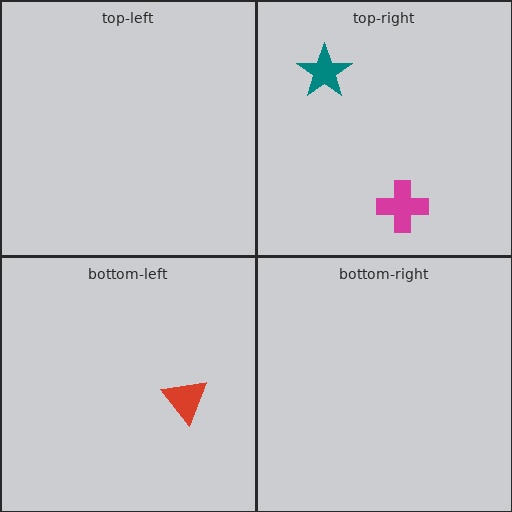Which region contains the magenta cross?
The top-right region.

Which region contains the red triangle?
The bottom-left region.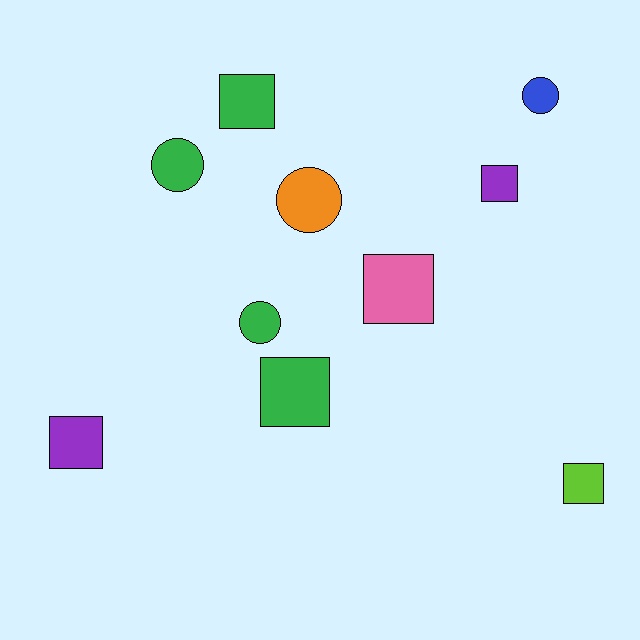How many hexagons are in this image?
There are no hexagons.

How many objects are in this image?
There are 10 objects.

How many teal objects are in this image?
There are no teal objects.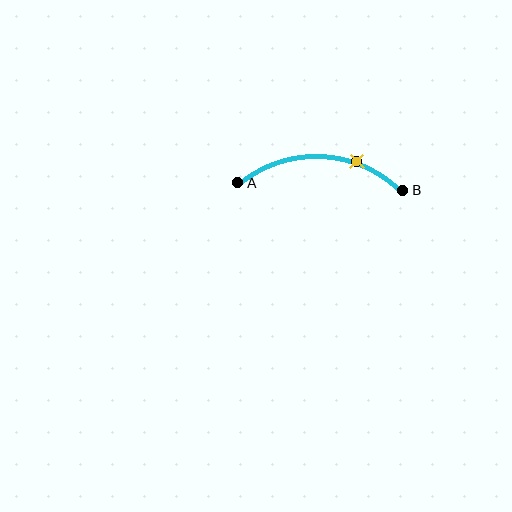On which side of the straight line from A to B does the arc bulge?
The arc bulges above the straight line connecting A and B.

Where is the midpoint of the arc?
The arc midpoint is the point on the curve farthest from the straight line joining A and B. It sits above that line.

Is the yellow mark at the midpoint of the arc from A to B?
No. The yellow mark lies on the arc but is closer to endpoint B. The arc midpoint would be at the point on the curve equidistant along the arc from both A and B.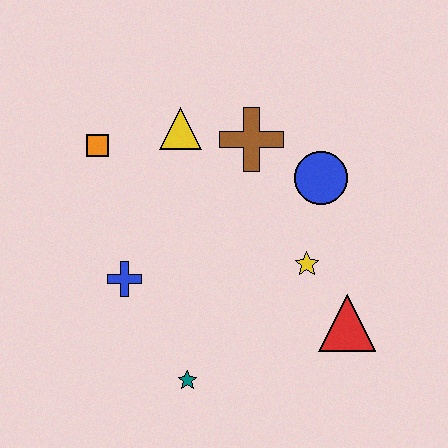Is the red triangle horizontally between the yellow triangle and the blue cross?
No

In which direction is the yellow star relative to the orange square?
The yellow star is to the right of the orange square.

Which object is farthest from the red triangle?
The orange square is farthest from the red triangle.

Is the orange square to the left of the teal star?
Yes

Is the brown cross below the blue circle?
No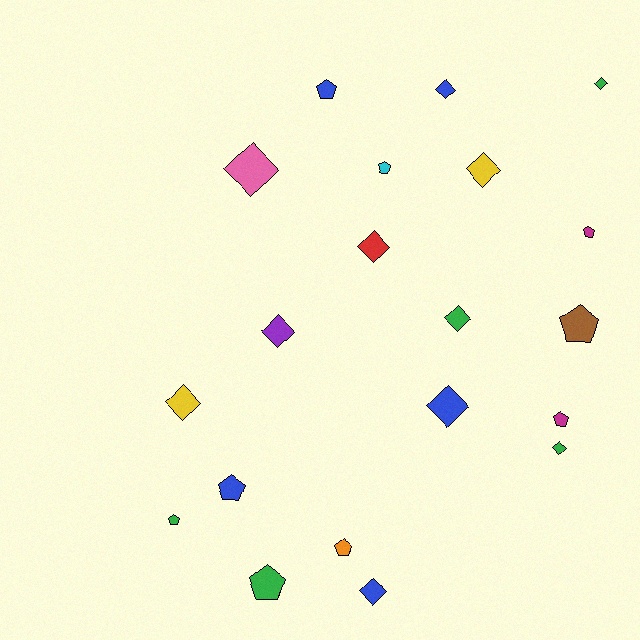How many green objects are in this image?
There are 5 green objects.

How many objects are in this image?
There are 20 objects.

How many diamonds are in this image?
There are 11 diamonds.